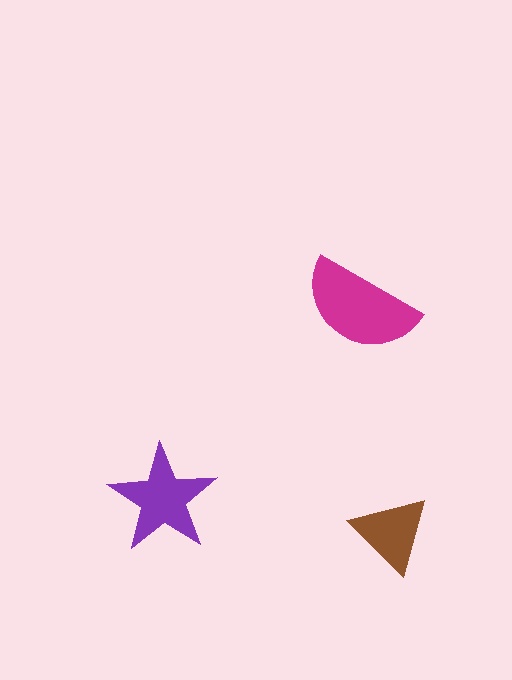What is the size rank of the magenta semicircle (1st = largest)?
1st.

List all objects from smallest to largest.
The brown triangle, the purple star, the magenta semicircle.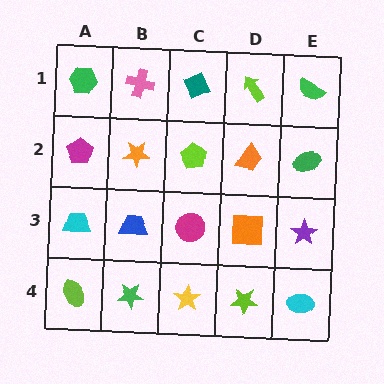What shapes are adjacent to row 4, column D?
An orange square (row 3, column D), a yellow star (row 4, column C), a cyan ellipse (row 4, column E).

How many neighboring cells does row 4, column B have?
3.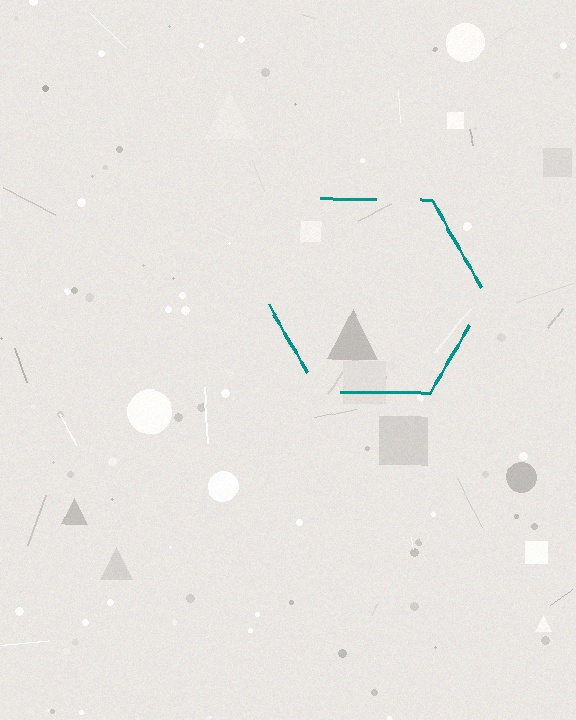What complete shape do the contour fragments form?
The contour fragments form a hexagon.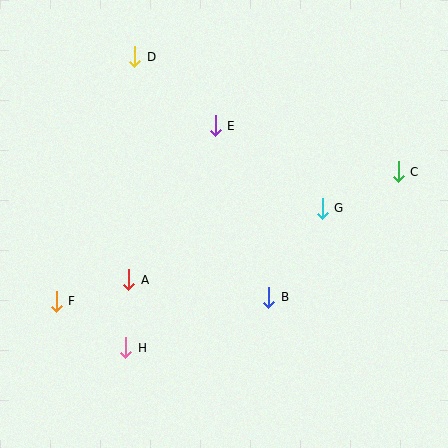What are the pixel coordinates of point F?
Point F is at (56, 301).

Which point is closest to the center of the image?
Point B at (269, 297) is closest to the center.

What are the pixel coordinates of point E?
Point E is at (215, 126).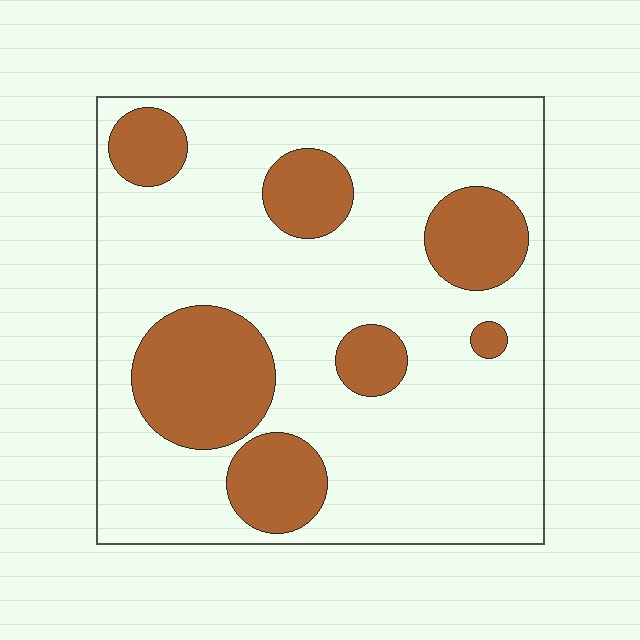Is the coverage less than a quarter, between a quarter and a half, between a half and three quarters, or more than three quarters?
Less than a quarter.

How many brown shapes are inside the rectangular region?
7.